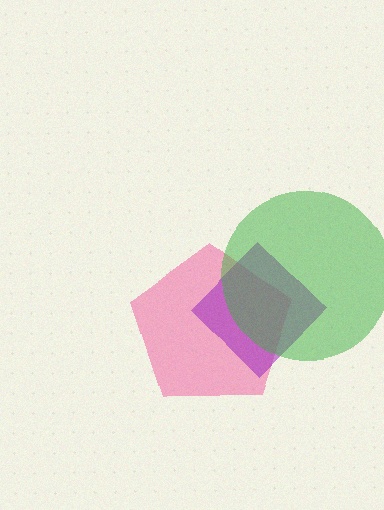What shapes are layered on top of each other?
The layered shapes are: a pink pentagon, a purple diamond, a green circle.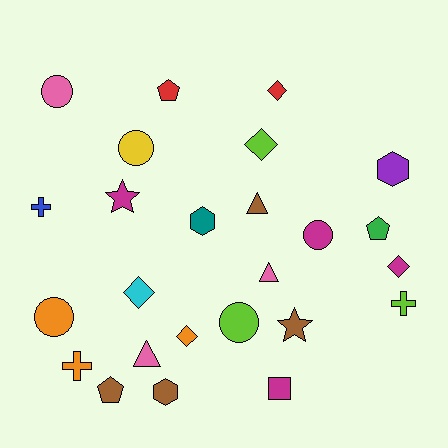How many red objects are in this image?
There are 2 red objects.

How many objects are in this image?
There are 25 objects.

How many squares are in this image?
There is 1 square.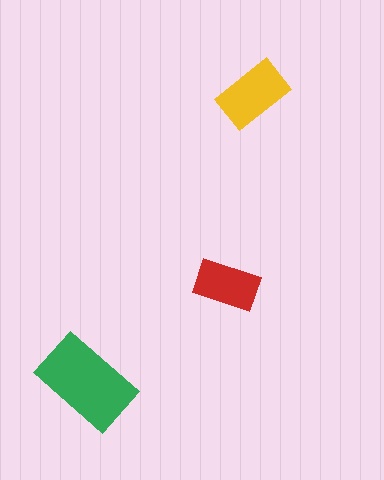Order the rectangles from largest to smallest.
the green one, the yellow one, the red one.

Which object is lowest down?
The green rectangle is bottommost.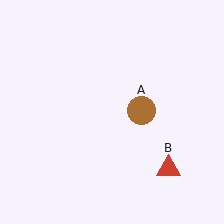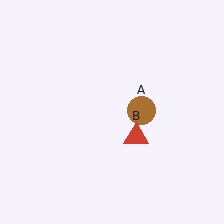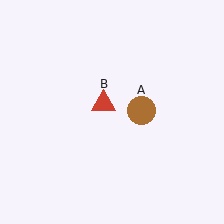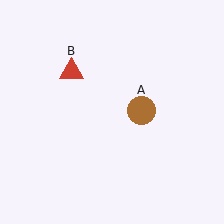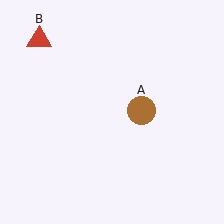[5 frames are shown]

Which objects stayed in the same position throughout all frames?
Brown circle (object A) remained stationary.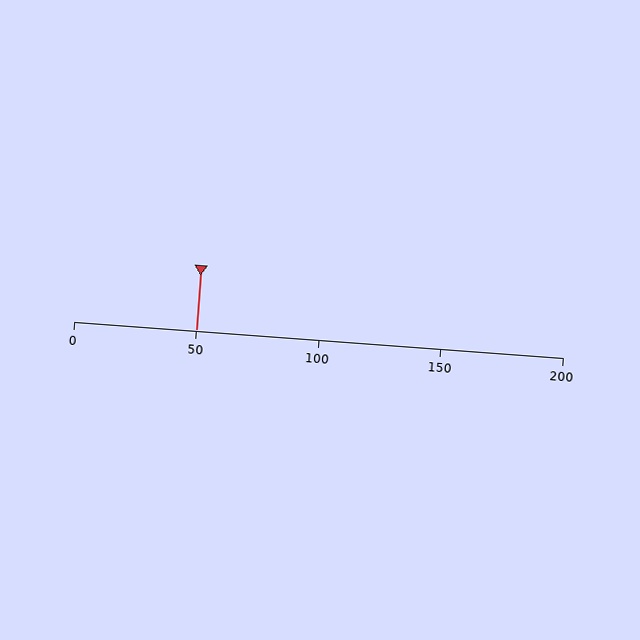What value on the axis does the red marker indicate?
The marker indicates approximately 50.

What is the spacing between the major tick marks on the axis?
The major ticks are spaced 50 apart.